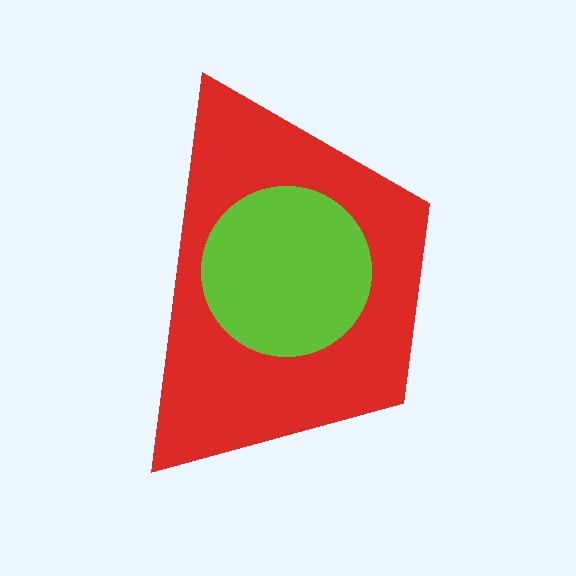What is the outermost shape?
The red trapezoid.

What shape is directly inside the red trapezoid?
The lime circle.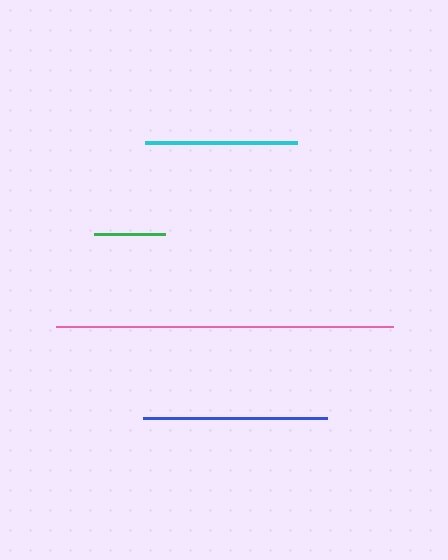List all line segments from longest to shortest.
From longest to shortest: pink, blue, cyan, green.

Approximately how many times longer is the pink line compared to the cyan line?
The pink line is approximately 2.2 times the length of the cyan line.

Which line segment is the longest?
The pink line is the longest at approximately 338 pixels.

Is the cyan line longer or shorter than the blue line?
The blue line is longer than the cyan line.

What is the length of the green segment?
The green segment is approximately 71 pixels long.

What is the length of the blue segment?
The blue segment is approximately 183 pixels long.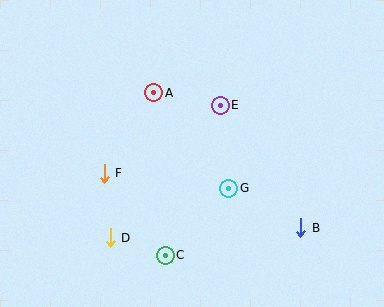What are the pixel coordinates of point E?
Point E is at (220, 105).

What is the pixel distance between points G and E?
The distance between G and E is 83 pixels.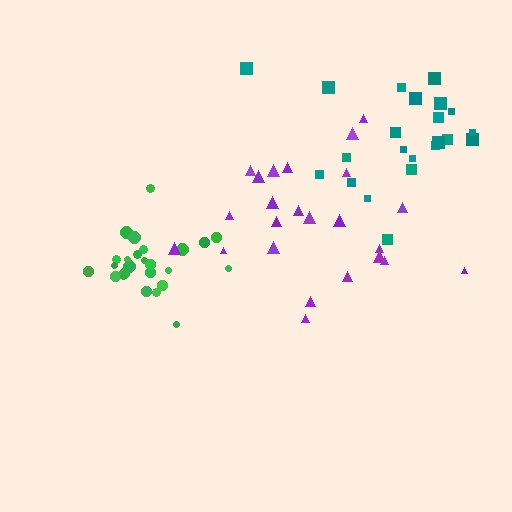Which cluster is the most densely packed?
Green.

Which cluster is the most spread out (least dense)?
Purple.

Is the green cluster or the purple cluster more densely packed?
Green.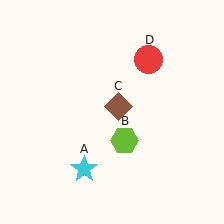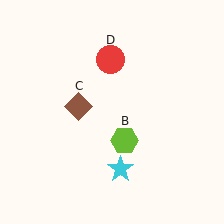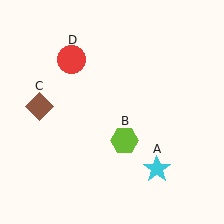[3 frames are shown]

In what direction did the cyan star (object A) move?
The cyan star (object A) moved right.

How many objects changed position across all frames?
3 objects changed position: cyan star (object A), brown diamond (object C), red circle (object D).